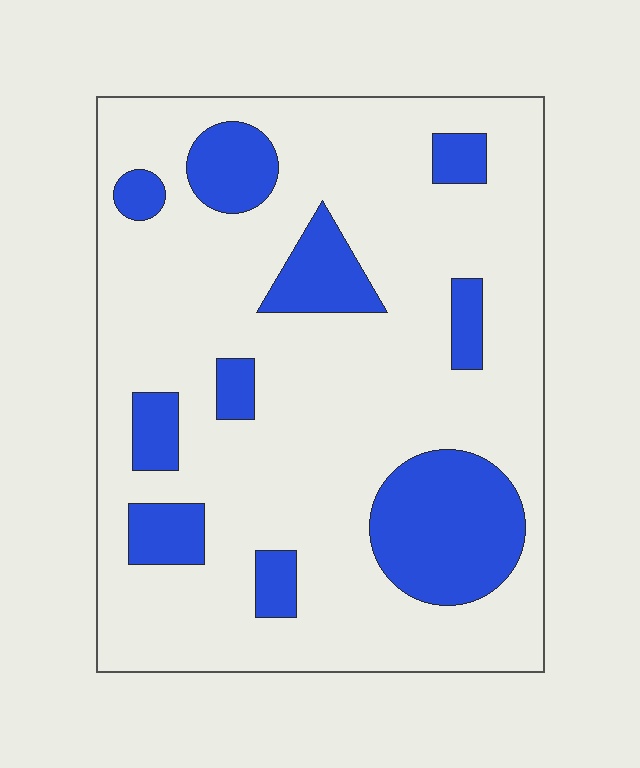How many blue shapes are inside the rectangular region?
10.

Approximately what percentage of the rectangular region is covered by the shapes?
Approximately 20%.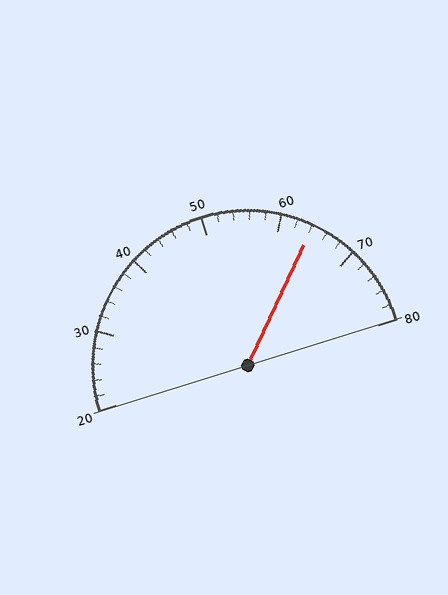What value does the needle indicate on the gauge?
The needle indicates approximately 64.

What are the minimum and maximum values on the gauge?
The gauge ranges from 20 to 80.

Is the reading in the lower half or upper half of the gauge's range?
The reading is in the upper half of the range (20 to 80).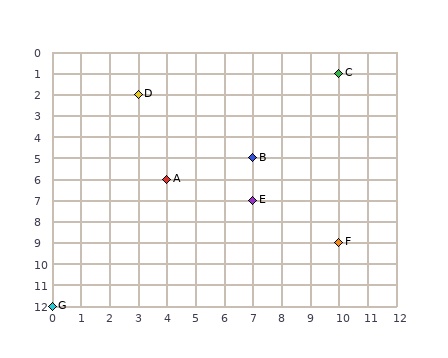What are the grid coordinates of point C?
Point C is at grid coordinates (10, 1).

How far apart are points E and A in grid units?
Points E and A are 3 columns and 1 row apart (about 3.2 grid units diagonally).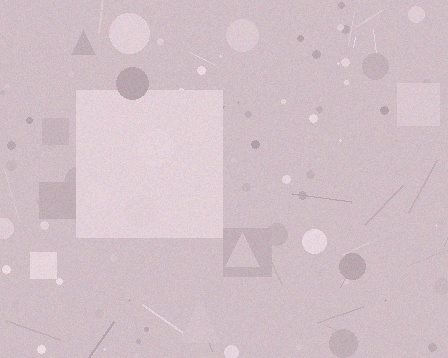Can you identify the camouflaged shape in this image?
The camouflaged shape is a square.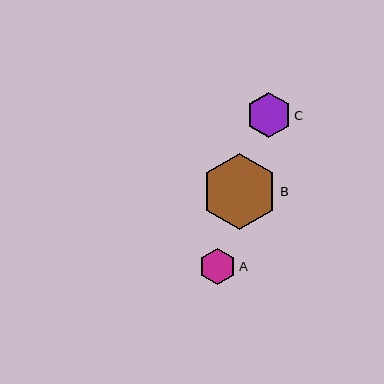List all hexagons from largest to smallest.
From largest to smallest: B, C, A.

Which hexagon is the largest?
Hexagon B is the largest with a size of approximately 75 pixels.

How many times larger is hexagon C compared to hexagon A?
Hexagon C is approximately 1.2 times the size of hexagon A.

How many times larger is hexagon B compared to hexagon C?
Hexagon B is approximately 1.7 times the size of hexagon C.